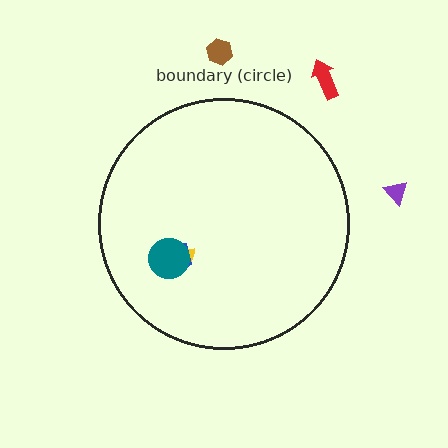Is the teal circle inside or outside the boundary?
Inside.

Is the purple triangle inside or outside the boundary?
Outside.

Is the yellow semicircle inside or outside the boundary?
Inside.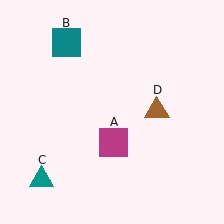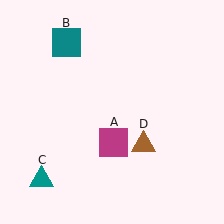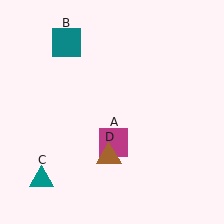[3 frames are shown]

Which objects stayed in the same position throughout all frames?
Magenta square (object A) and teal square (object B) and teal triangle (object C) remained stationary.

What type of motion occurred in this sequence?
The brown triangle (object D) rotated clockwise around the center of the scene.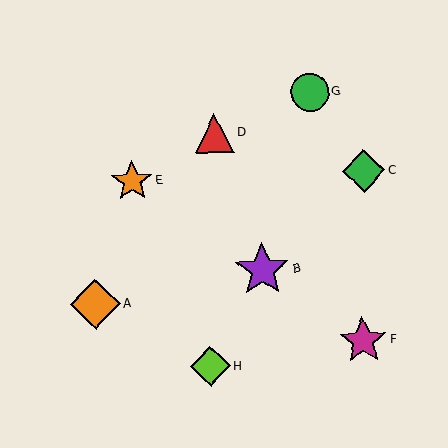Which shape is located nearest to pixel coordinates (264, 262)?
The purple star (labeled B) at (262, 270) is nearest to that location.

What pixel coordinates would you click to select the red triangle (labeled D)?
Click at (215, 133) to select the red triangle D.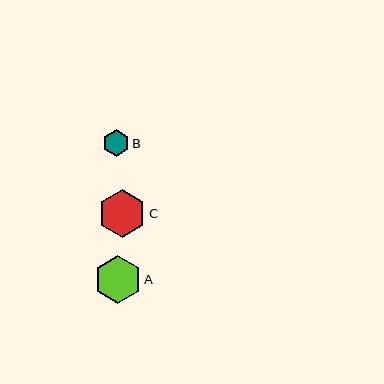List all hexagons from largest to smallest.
From largest to smallest: C, A, B.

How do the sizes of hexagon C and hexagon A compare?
Hexagon C and hexagon A are approximately the same size.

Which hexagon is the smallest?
Hexagon B is the smallest with a size of approximately 26 pixels.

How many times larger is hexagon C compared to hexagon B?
Hexagon C is approximately 1.8 times the size of hexagon B.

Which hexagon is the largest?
Hexagon C is the largest with a size of approximately 48 pixels.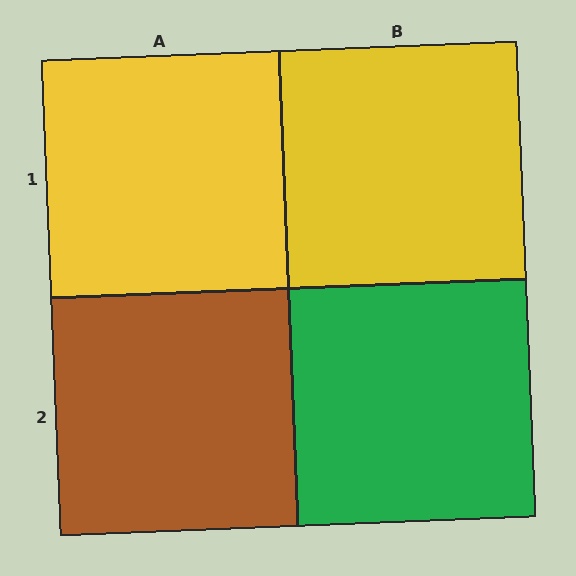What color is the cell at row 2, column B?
Green.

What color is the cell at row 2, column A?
Brown.